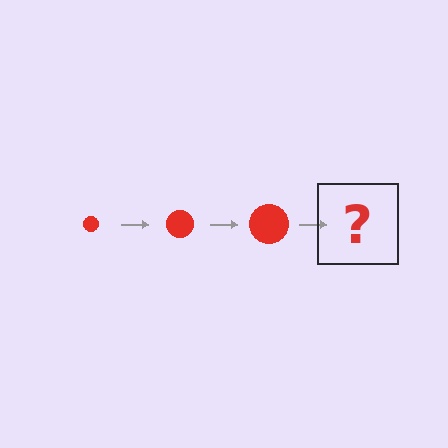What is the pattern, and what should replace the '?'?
The pattern is that the circle gets progressively larger each step. The '?' should be a red circle, larger than the previous one.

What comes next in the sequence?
The next element should be a red circle, larger than the previous one.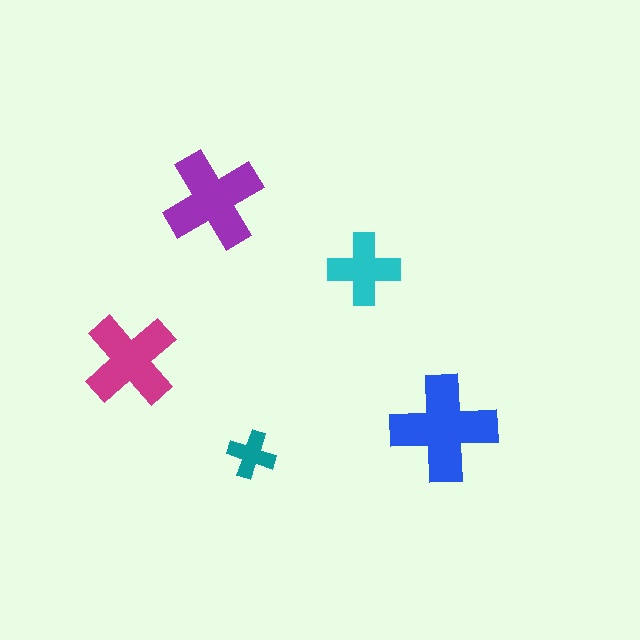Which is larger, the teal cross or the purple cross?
The purple one.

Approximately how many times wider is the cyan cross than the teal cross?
About 1.5 times wider.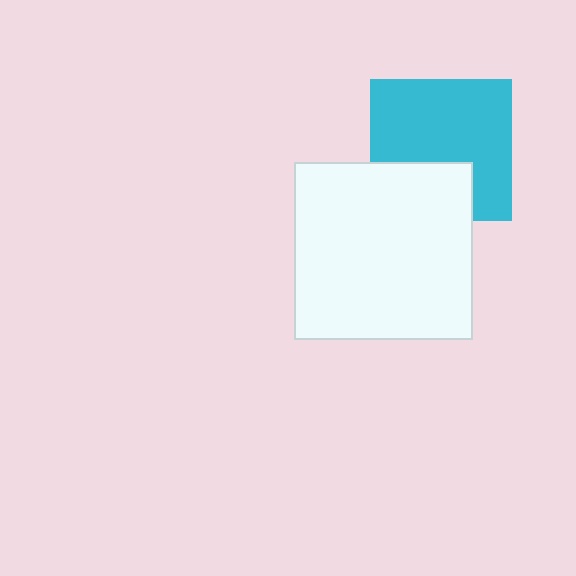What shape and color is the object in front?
The object in front is a white square.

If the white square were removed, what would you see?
You would see the complete cyan square.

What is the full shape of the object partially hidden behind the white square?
The partially hidden object is a cyan square.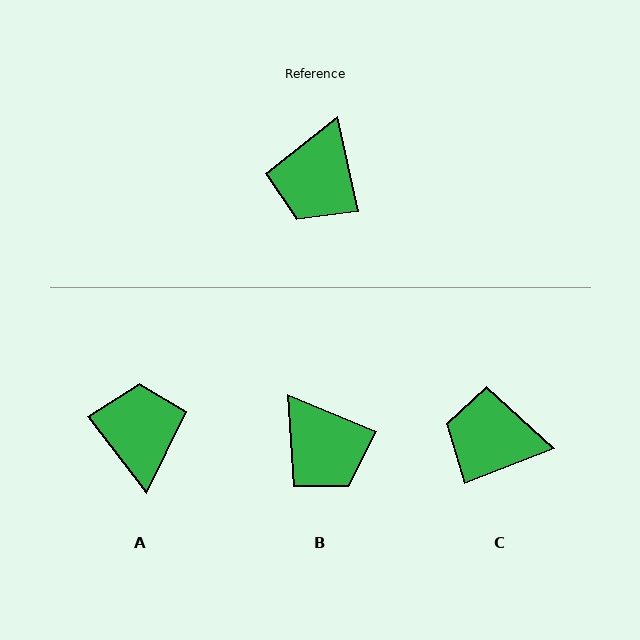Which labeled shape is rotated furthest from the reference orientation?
A, about 155 degrees away.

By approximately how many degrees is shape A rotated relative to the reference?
Approximately 155 degrees clockwise.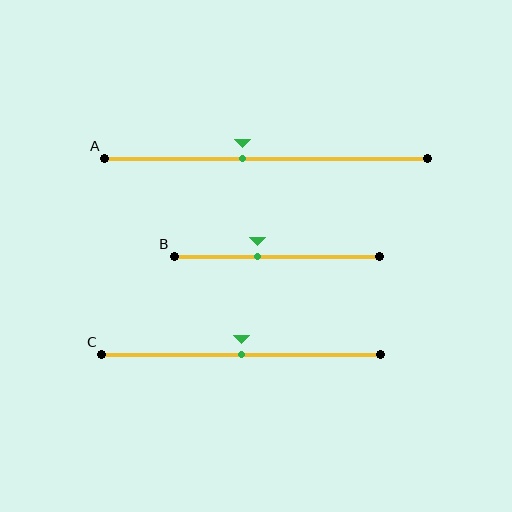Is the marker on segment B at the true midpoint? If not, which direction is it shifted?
No, the marker on segment B is shifted to the left by about 10% of the segment length.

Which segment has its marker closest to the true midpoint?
Segment C has its marker closest to the true midpoint.